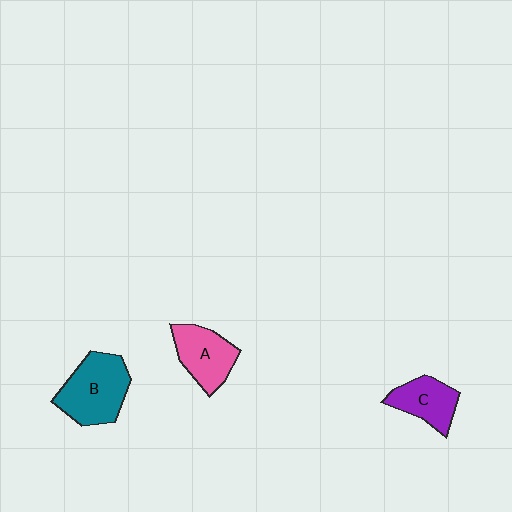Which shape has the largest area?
Shape B (teal).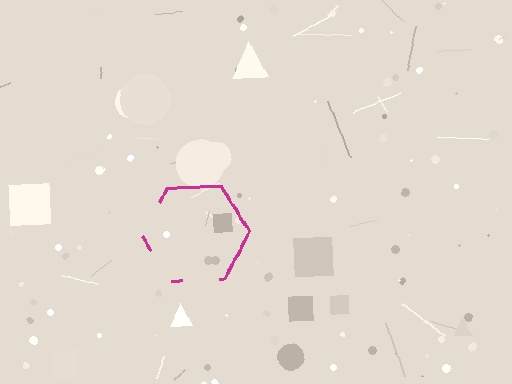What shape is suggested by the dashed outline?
The dashed outline suggests a hexagon.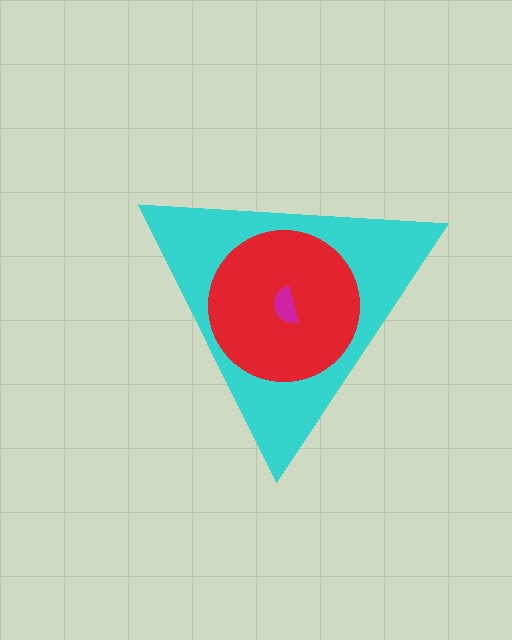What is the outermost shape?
The cyan triangle.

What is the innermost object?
The magenta semicircle.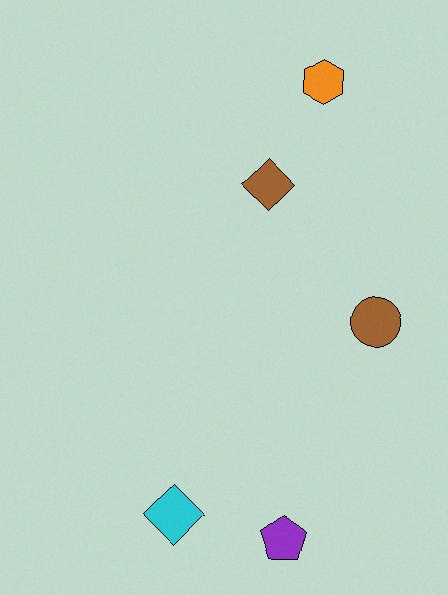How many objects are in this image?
There are 5 objects.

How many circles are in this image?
There is 1 circle.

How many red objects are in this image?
There are no red objects.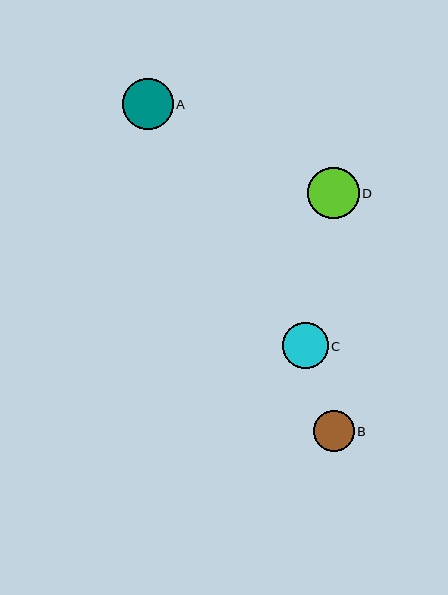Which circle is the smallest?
Circle B is the smallest with a size of approximately 41 pixels.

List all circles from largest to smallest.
From largest to smallest: D, A, C, B.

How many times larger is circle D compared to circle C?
Circle D is approximately 1.1 times the size of circle C.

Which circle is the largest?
Circle D is the largest with a size of approximately 51 pixels.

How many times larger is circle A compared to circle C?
Circle A is approximately 1.1 times the size of circle C.